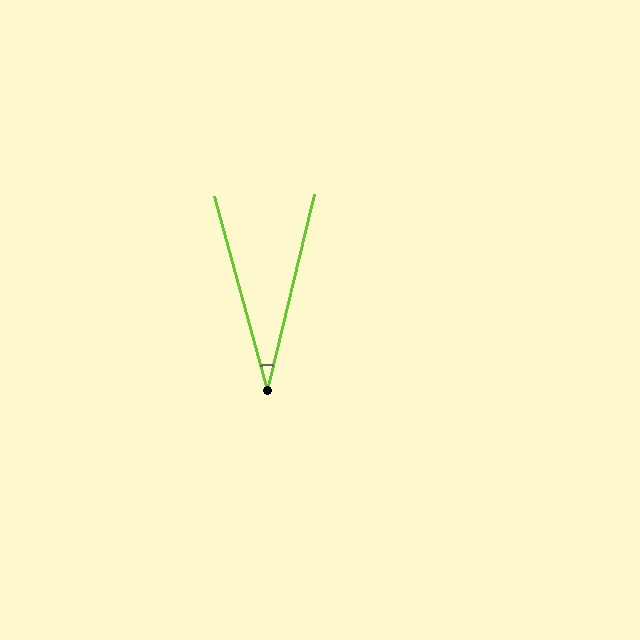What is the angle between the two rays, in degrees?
Approximately 29 degrees.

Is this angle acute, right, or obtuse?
It is acute.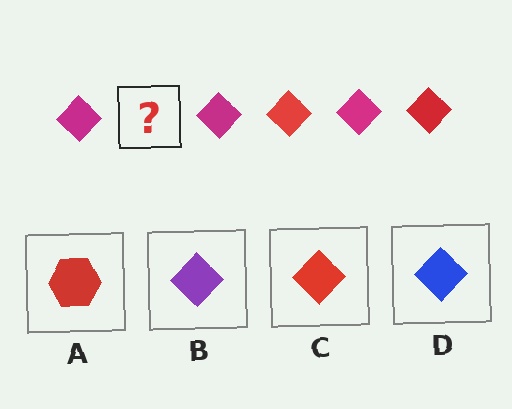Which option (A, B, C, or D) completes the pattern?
C.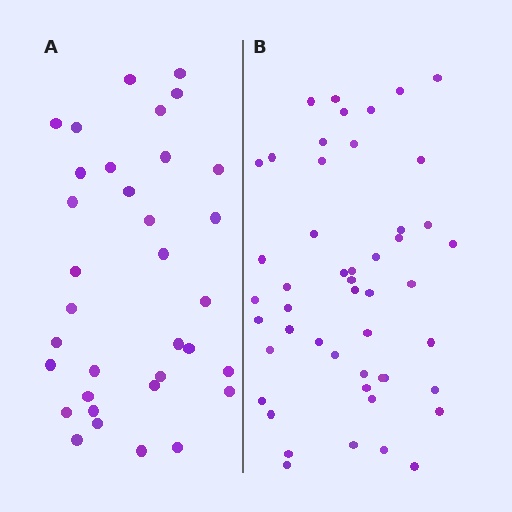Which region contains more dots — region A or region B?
Region B (the right region) has more dots.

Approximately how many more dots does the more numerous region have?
Region B has approximately 15 more dots than region A.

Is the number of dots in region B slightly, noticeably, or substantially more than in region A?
Region B has noticeably more, but not dramatically so. The ratio is roughly 1.4 to 1.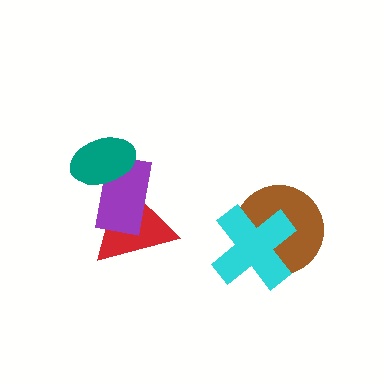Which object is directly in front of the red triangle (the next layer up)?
The purple rectangle is directly in front of the red triangle.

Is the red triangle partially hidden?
Yes, it is partially covered by another shape.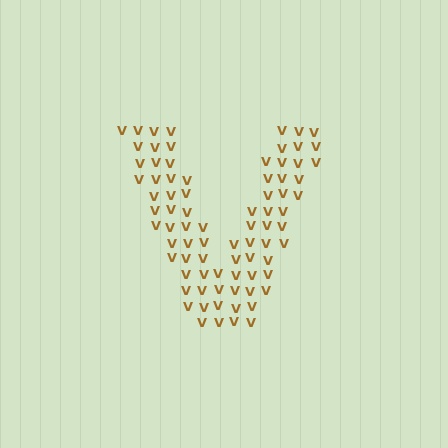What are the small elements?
The small elements are letter V's.